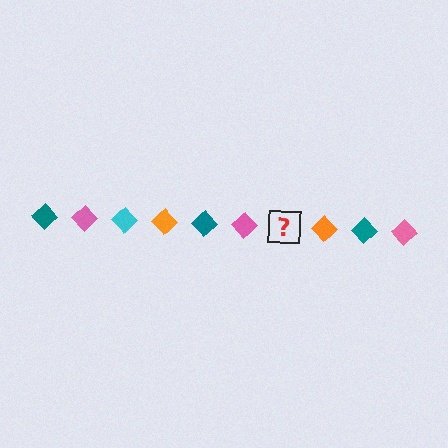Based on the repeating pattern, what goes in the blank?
The blank should be a cyan diamond.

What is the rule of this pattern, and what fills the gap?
The rule is that the pattern cycles through teal, pink, cyan, orange diamonds. The gap should be filled with a cyan diamond.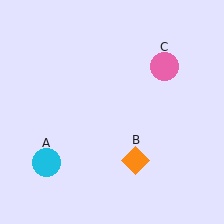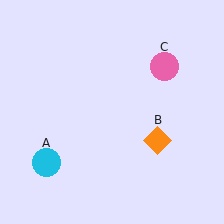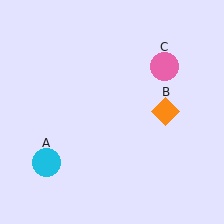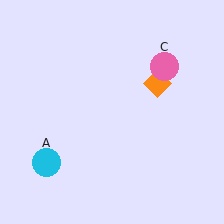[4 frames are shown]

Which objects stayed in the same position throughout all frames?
Cyan circle (object A) and pink circle (object C) remained stationary.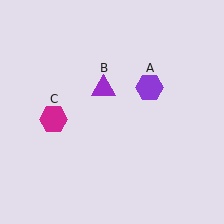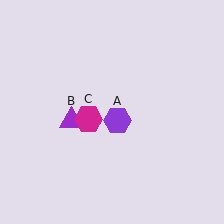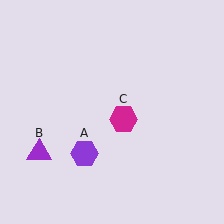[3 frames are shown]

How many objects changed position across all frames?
3 objects changed position: purple hexagon (object A), purple triangle (object B), magenta hexagon (object C).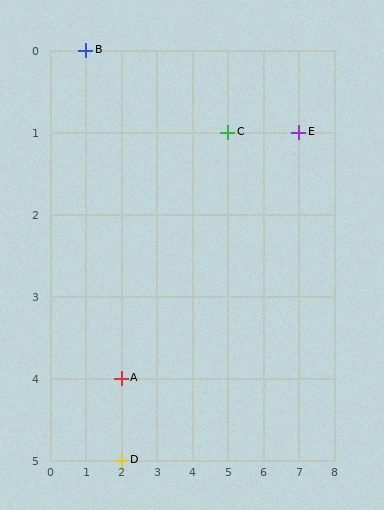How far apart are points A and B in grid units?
Points A and B are 1 column and 4 rows apart (about 4.1 grid units diagonally).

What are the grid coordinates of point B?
Point B is at grid coordinates (1, 0).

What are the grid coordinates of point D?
Point D is at grid coordinates (2, 5).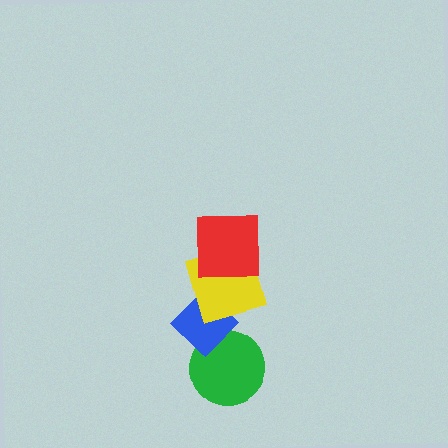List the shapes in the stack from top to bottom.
From top to bottom: the red square, the yellow square, the blue diamond, the green circle.